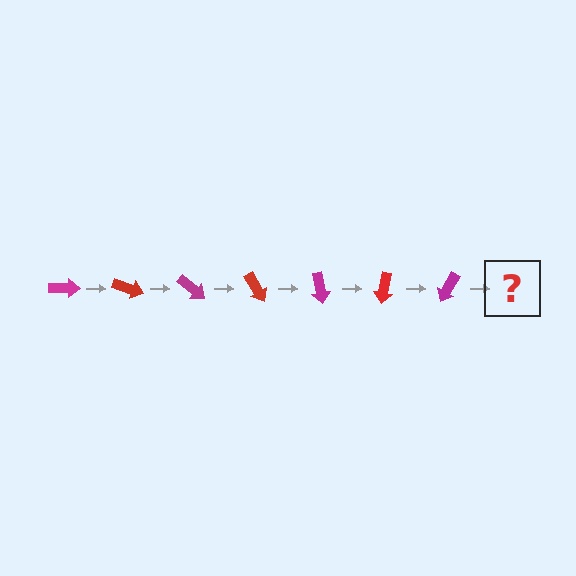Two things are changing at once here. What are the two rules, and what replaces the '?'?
The two rules are that it rotates 20 degrees each step and the color cycles through magenta and red. The '?' should be a red arrow, rotated 140 degrees from the start.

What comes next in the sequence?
The next element should be a red arrow, rotated 140 degrees from the start.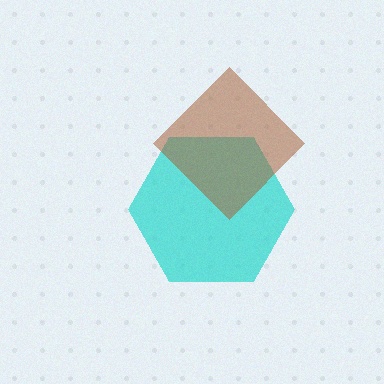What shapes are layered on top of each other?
The layered shapes are: a cyan hexagon, a brown diamond.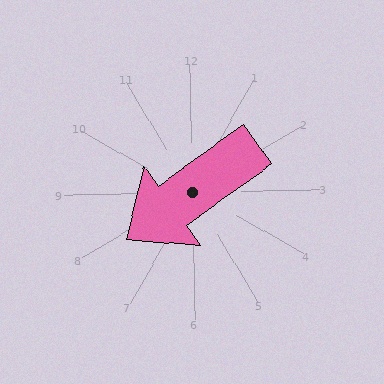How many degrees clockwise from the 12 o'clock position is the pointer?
Approximately 235 degrees.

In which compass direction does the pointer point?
Southwest.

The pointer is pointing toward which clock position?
Roughly 8 o'clock.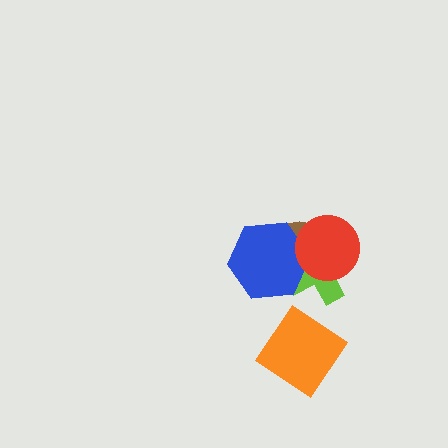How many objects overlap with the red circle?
3 objects overlap with the red circle.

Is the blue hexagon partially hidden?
Yes, it is partially covered by another shape.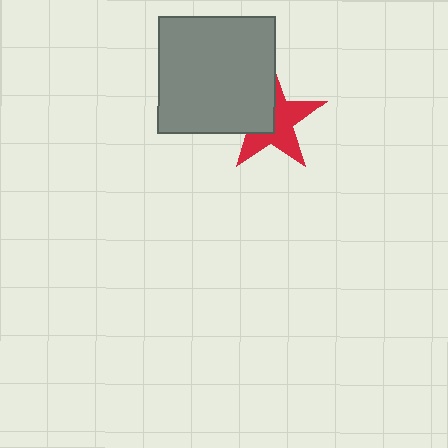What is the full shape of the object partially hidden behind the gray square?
The partially hidden object is a red star.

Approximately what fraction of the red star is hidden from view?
Roughly 43% of the red star is hidden behind the gray square.